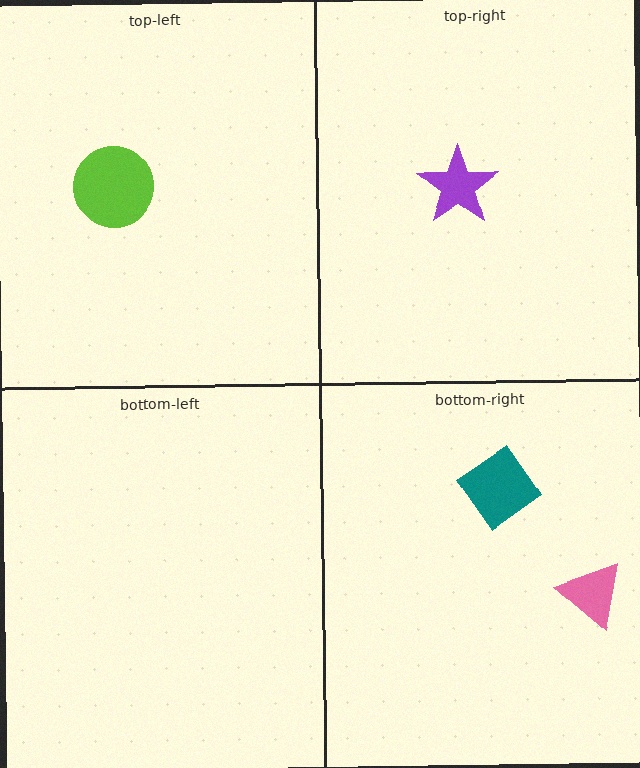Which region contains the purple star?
The top-right region.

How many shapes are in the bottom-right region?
2.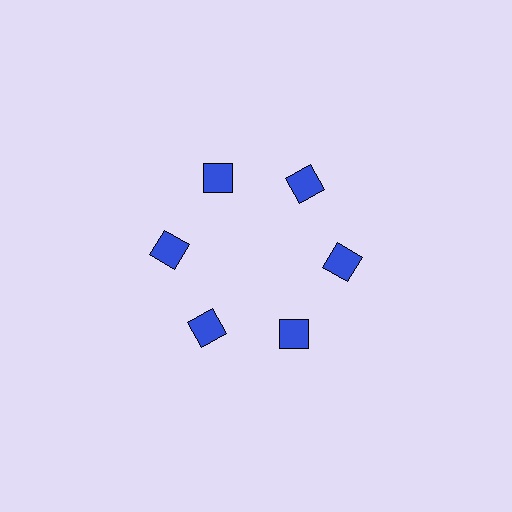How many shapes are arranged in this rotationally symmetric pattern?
There are 6 shapes, arranged in 6 groups of 1.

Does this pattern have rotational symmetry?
Yes, this pattern has 6-fold rotational symmetry. It looks the same after rotating 60 degrees around the center.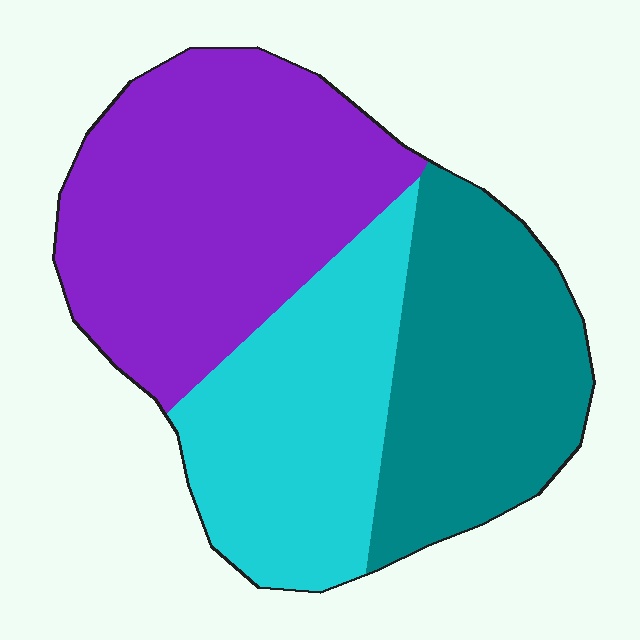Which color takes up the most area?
Purple, at roughly 40%.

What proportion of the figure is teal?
Teal covers around 30% of the figure.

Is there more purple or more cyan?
Purple.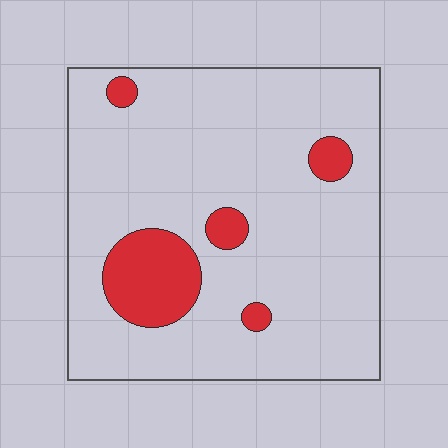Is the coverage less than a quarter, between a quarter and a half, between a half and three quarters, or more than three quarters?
Less than a quarter.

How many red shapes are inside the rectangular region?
5.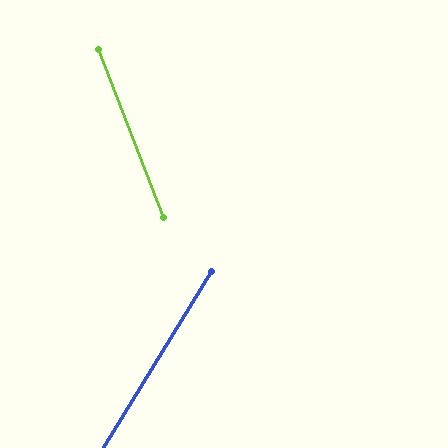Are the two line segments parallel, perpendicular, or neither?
Neither parallel nor perpendicular — they differ by about 52°.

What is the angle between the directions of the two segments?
Approximately 52 degrees.